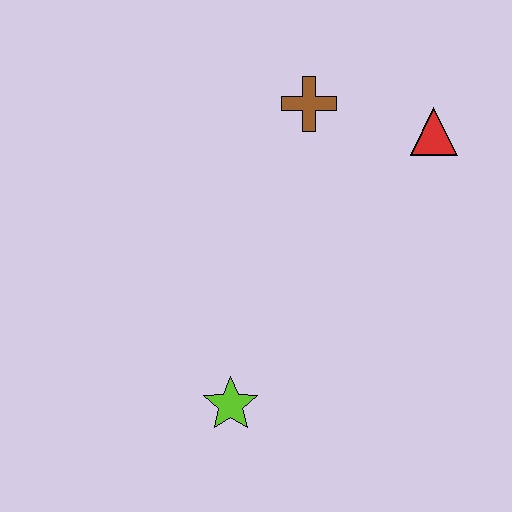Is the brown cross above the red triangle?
Yes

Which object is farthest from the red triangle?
The lime star is farthest from the red triangle.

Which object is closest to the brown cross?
The red triangle is closest to the brown cross.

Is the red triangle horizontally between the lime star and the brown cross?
No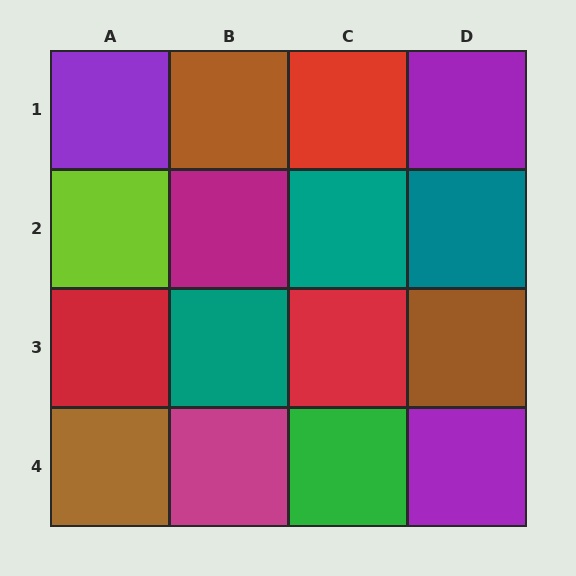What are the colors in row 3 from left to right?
Red, teal, red, brown.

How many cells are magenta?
2 cells are magenta.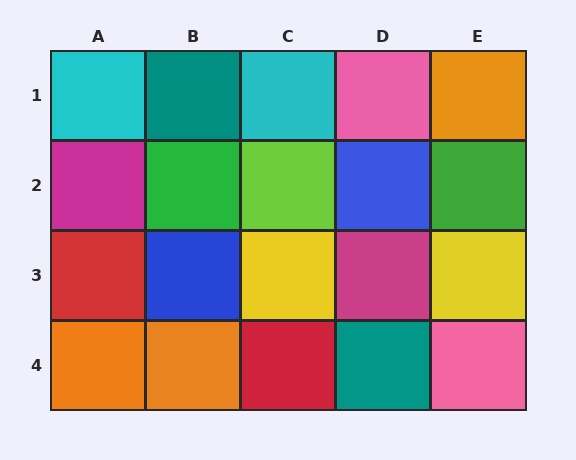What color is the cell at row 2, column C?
Lime.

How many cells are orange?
3 cells are orange.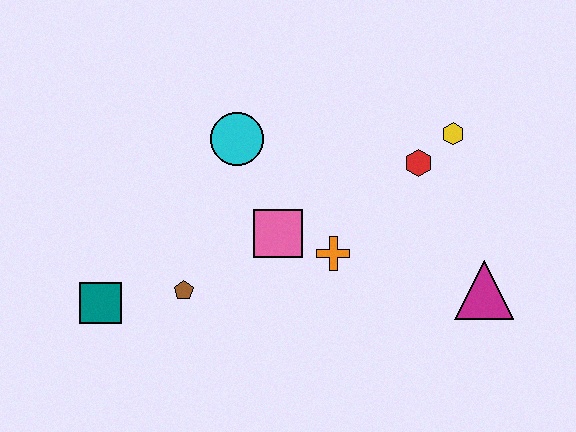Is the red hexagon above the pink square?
Yes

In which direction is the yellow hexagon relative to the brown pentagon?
The yellow hexagon is to the right of the brown pentagon.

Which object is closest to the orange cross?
The pink square is closest to the orange cross.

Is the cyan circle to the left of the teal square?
No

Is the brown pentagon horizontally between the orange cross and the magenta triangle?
No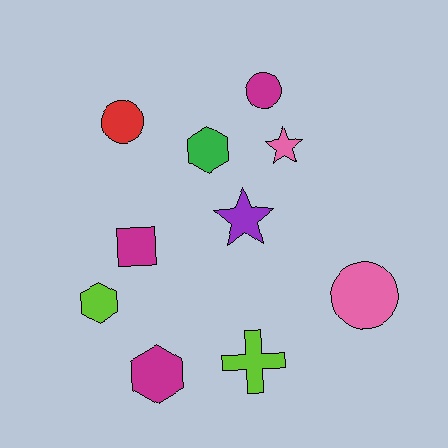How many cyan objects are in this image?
There are no cyan objects.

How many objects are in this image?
There are 10 objects.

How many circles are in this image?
There are 3 circles.